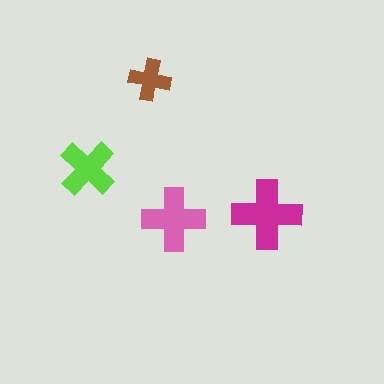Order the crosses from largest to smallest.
the magenta one, the pink one, the lime one, the brown one.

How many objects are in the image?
There are 4 objects in the image.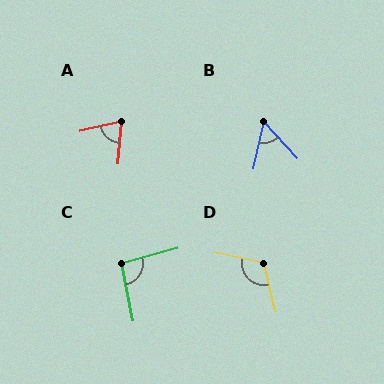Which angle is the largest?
D, at approximately 115 degrees.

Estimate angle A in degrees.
Approximately 73 degrees.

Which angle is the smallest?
B, at approximately 55 degrees.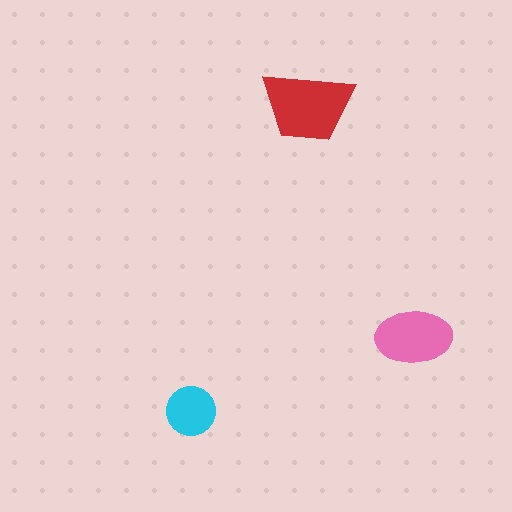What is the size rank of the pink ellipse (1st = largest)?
2nd.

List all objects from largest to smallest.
The red trapezoid, the pink ellipse, the cyan circle.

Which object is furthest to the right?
The pink ellipse is rightmost.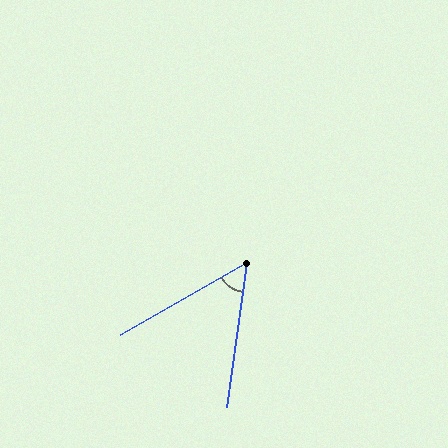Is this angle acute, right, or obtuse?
It is acute.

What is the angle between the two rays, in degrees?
Approximately 53 degrees.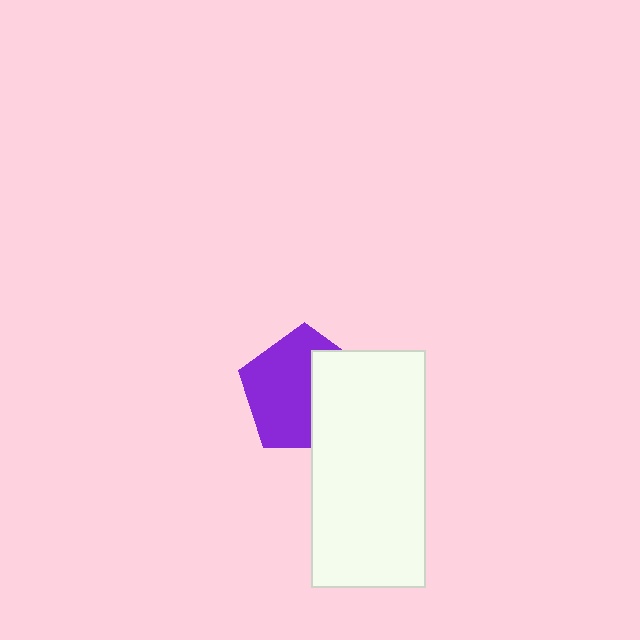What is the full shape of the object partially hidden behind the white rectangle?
The partially hidden object is a purple pentagon.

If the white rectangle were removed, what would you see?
You would see the complete purple pentagon.